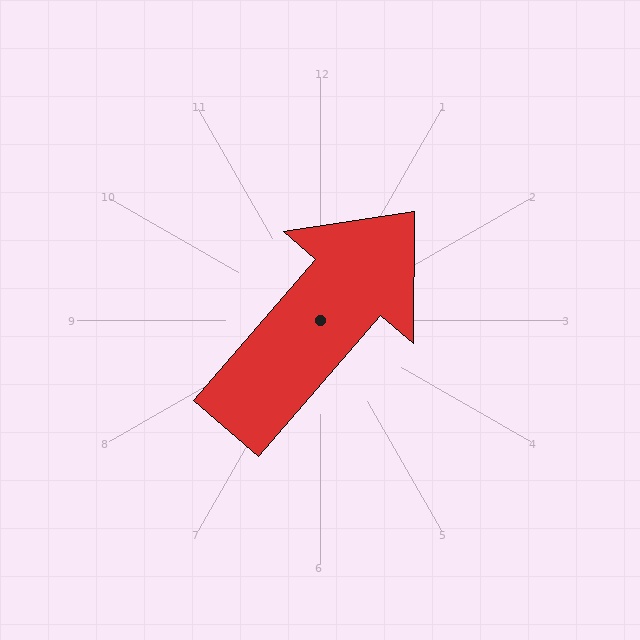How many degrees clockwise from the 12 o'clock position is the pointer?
Approximately 41 degrees.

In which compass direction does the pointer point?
Northeast.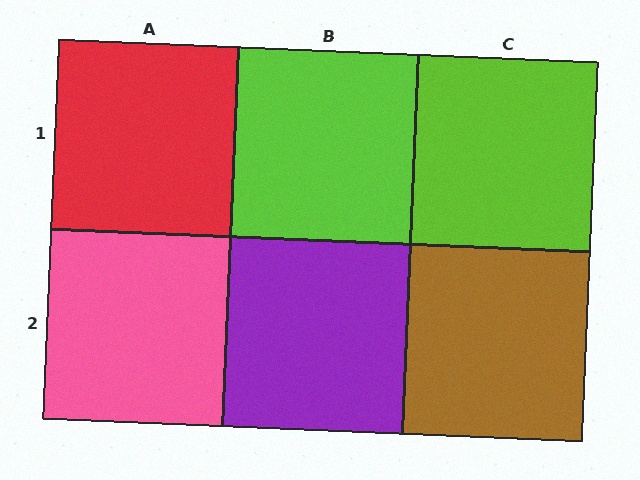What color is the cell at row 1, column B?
Lime.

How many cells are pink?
1 cell is pink.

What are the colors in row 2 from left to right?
Pink, purple, brown.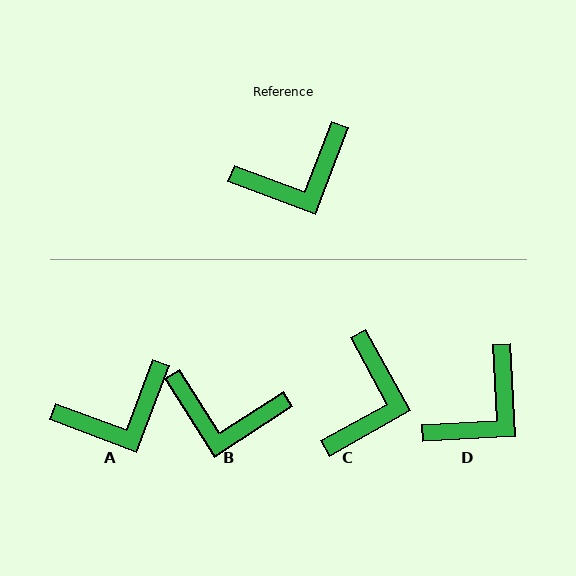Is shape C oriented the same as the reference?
No, it is off by about 50 degrees.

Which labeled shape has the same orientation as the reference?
A.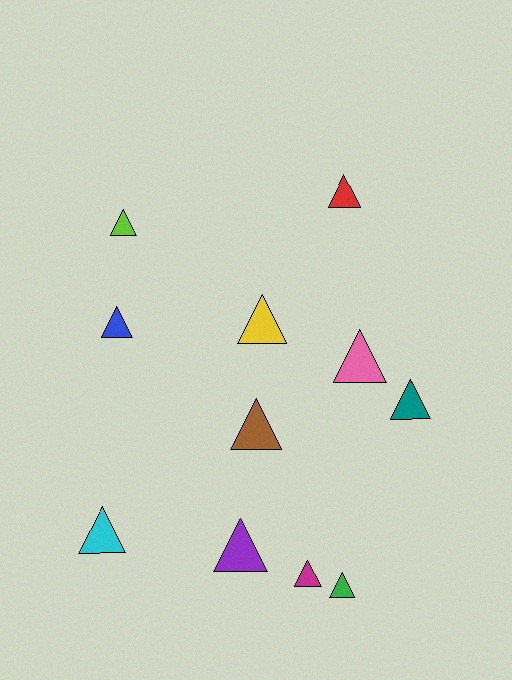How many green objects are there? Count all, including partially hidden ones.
There is 1 green object.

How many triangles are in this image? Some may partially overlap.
There are 11 triangles.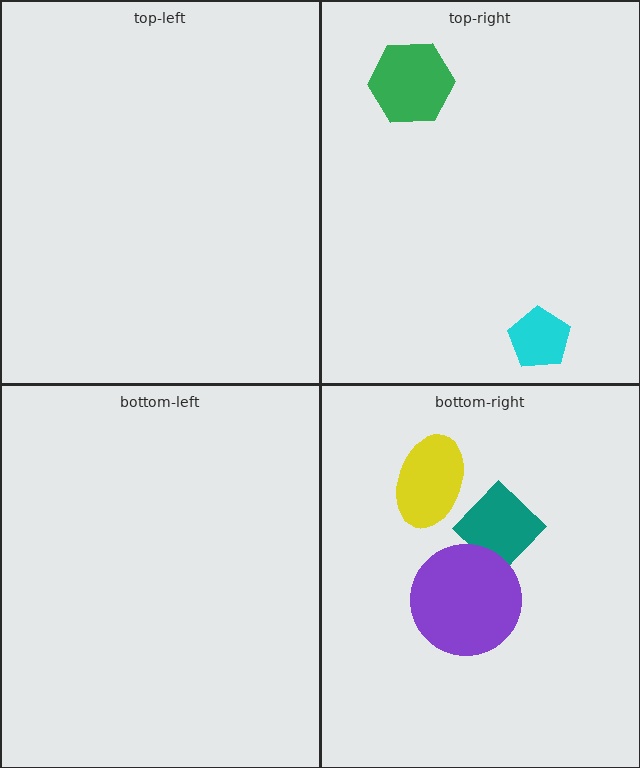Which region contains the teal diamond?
The bottom-right region.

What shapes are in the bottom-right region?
The teal diamond, the yellow ellipse, the purple circle.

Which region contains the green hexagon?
The top-right region.